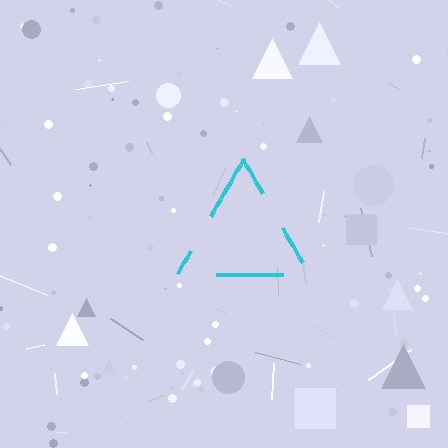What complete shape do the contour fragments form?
The contour fragments form a triangle.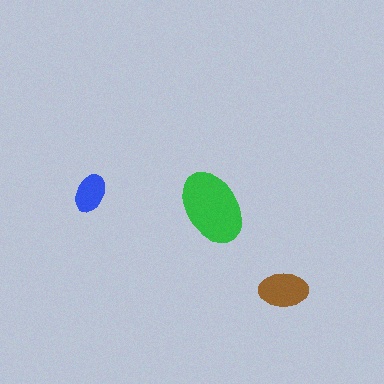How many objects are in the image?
There are 3 objects in the image.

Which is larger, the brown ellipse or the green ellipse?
The green one.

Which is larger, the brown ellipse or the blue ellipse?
The brown one.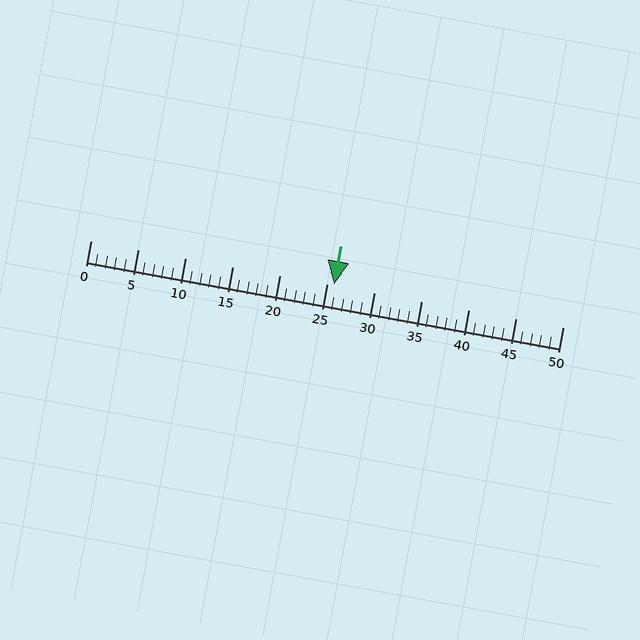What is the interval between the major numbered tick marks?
The major tick marks are spaced 5 units apart.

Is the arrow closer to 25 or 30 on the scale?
The arrow is closer to 25.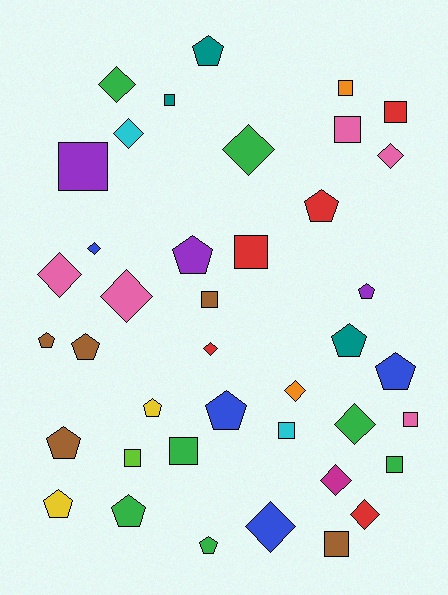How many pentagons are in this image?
There are 14 pentagons.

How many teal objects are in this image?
There are 3 teal objects.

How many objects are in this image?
There are 40 objects.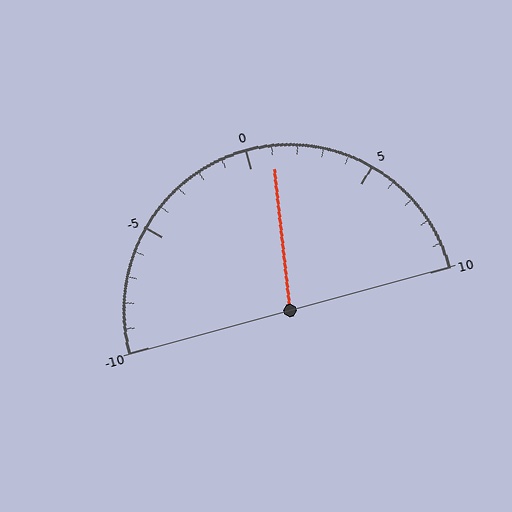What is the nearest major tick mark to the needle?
The nearest major tick mark is 0.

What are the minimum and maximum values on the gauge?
The gauge ranges from -10 to 10.